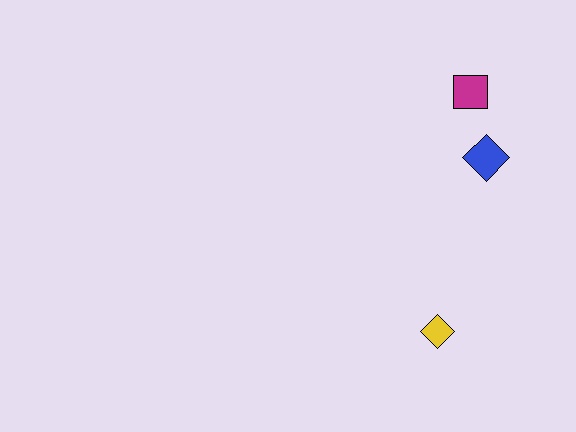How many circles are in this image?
There are no circles.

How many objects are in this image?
There are 3 objects.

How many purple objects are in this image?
There are no purple objects.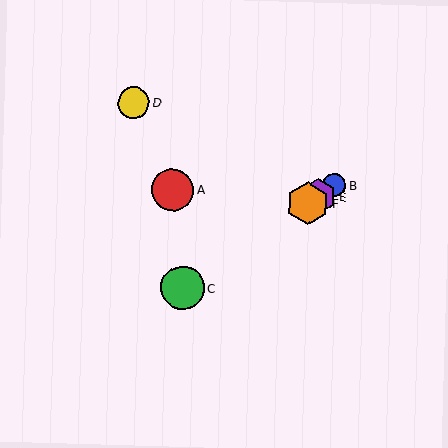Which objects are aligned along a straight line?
Objects B, C, E, F are aligned along a straight line.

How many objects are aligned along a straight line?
4 objects (B, C, E, F) are aligned along a straight line.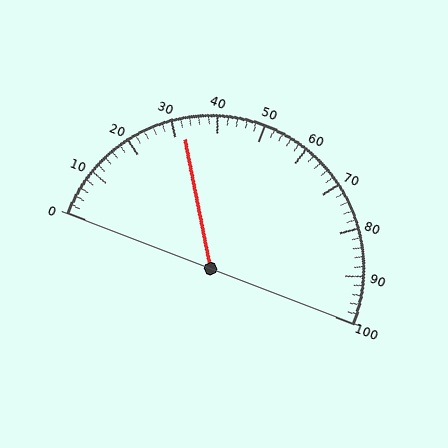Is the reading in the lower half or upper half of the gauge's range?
The reading is in the lower half of the range (0 to 100).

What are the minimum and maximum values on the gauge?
The gauge ranges from 0 to 100.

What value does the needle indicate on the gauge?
The needle indicates approximately 32.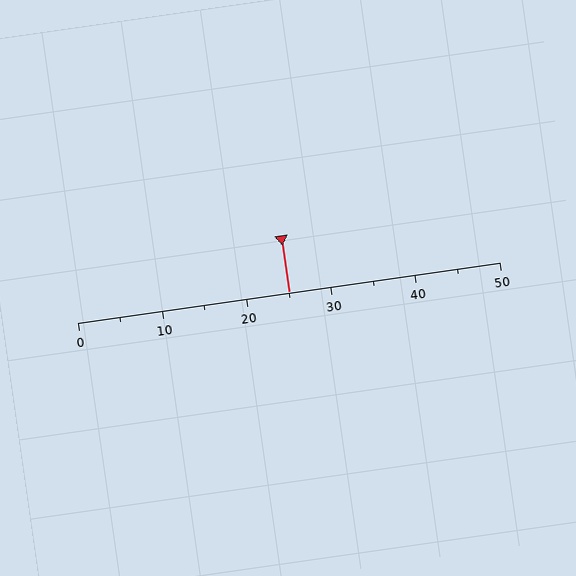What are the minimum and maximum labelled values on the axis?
The axis runs from 0 to 50.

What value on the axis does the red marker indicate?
The marker indicates approximately 25.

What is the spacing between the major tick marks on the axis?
The major ticks are spaced 10 apart.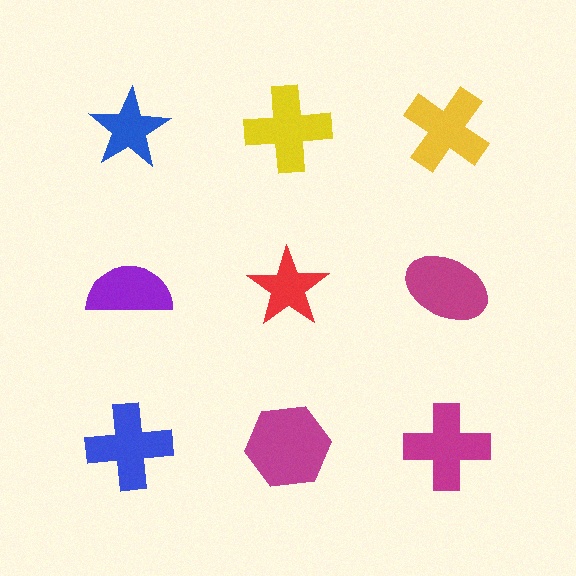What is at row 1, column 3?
A yellow cross.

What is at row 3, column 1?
A blue cross.